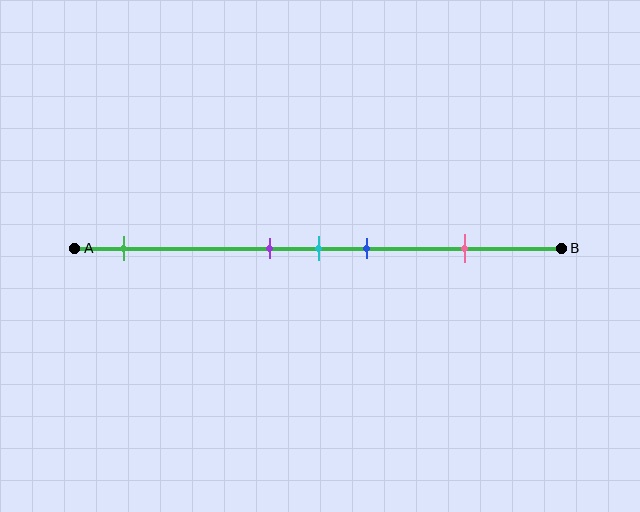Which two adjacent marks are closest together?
The purple and cyan marks are the closest adjacent pair.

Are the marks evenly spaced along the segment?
No, the marks are not evenly spaced.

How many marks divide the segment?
There are 5 marks dividing the segment.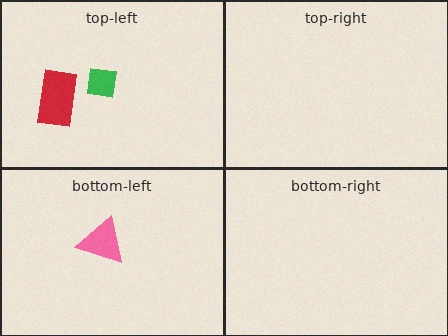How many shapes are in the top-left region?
2.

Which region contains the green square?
The top-left region.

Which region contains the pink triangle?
The bottom-left region.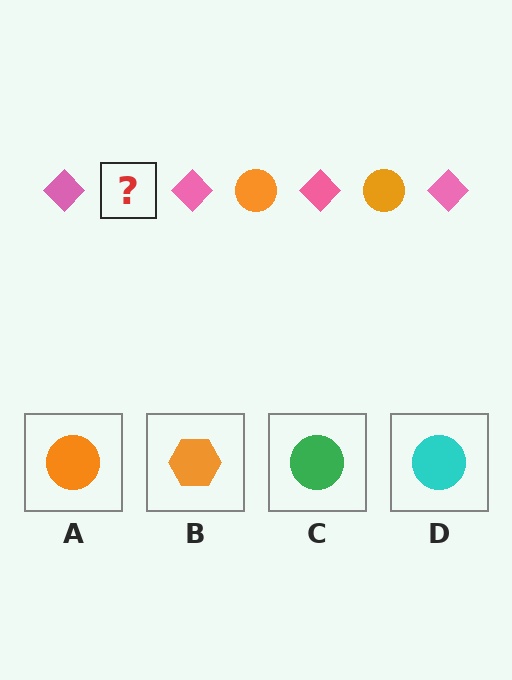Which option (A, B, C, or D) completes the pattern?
A.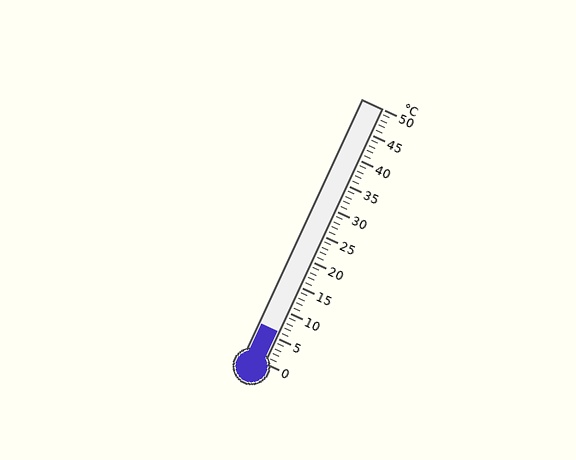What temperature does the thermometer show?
The thermometer shows approximately 6°C.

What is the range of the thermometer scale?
The thermometer scale ranges from 0°C to 50°C.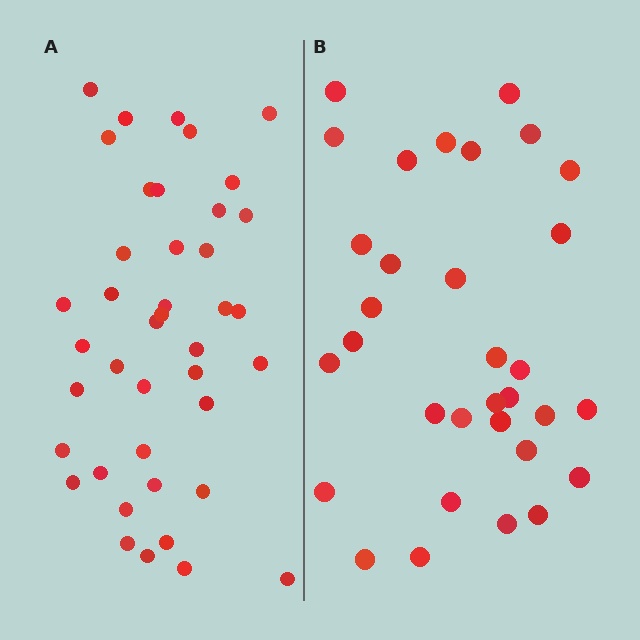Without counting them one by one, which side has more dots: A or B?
Region A (the left region) has more dots.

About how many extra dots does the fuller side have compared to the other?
Region A has roughly 8 or so more dots than region B.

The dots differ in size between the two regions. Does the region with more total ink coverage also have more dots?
No. Region B has more total ink coverage because its dots are larger, but region A actually contains more individual dots. Total area can be misleading — the number of items is what matters here.